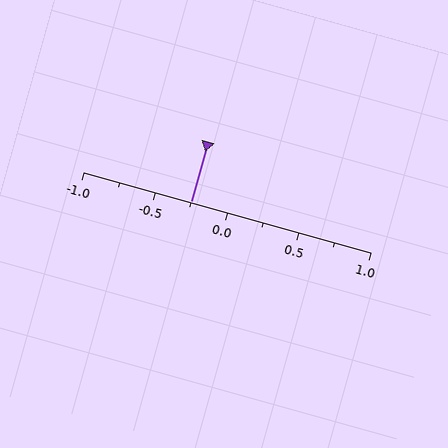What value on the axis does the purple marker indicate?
The marker indicates approximately -0.25.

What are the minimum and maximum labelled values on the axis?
The axis runs from -1.0 to 1.0.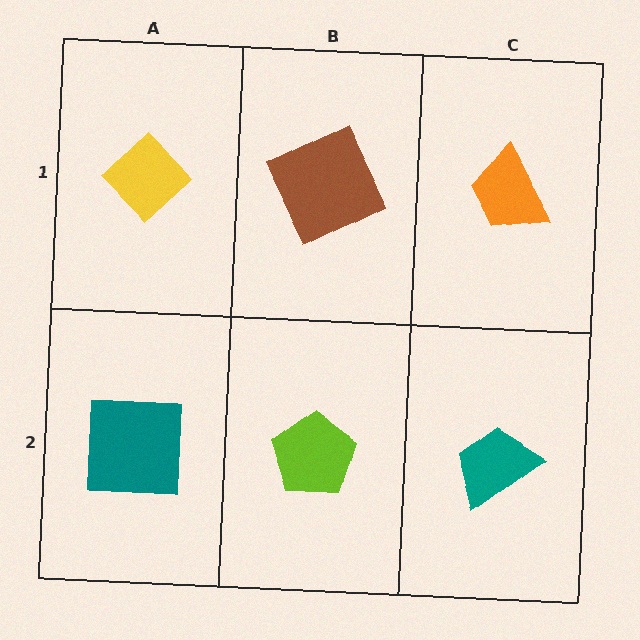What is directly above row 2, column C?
An orange trapezoid.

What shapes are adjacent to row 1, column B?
A lime pentagon (row 2, column B), a yellow diamond (row 1, column A), an orange trapezoid (row 1, column C).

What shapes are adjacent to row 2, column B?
A brown square (row 1, column B), a teal square (row 2, column A), a teal trapezoid (row 2, column C).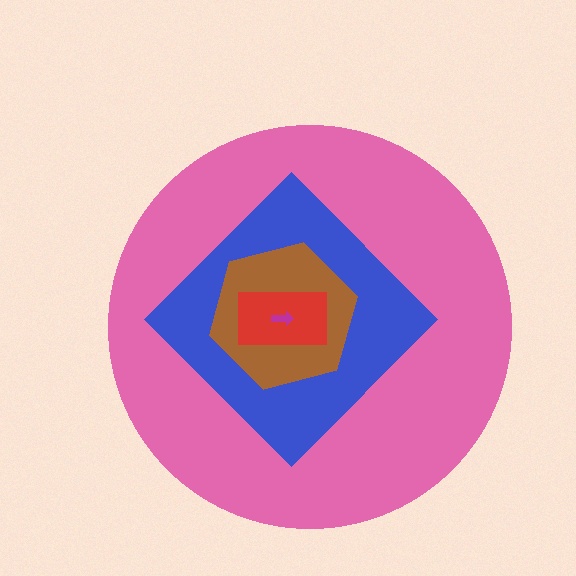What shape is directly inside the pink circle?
The blue diamond.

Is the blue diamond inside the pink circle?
Yes.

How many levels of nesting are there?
5.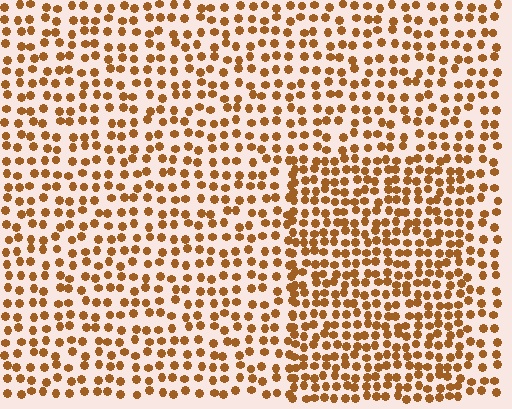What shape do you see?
I see a rectangle.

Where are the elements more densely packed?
The elements are more densely packed inside the rectangle boundary.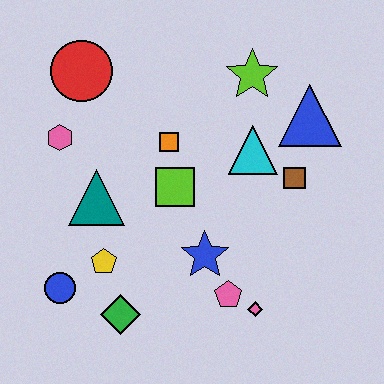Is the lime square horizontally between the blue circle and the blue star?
Yes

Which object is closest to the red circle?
The pink hexagon is closest to the red circle.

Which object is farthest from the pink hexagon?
The pink diamond is farthest from the pink hexagon.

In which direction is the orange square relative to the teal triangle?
The orange square is to the right of the teal triangle.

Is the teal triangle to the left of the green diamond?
Yes